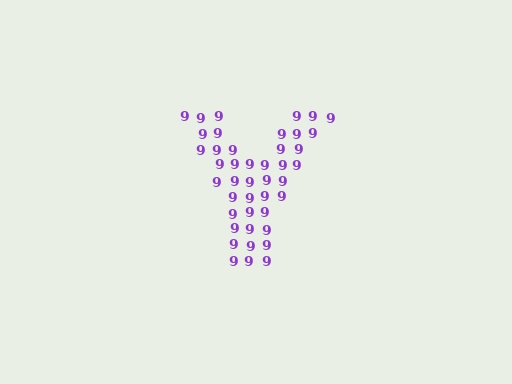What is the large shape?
The large shape is the letter Y.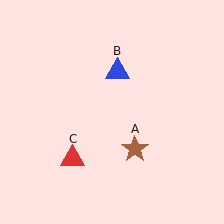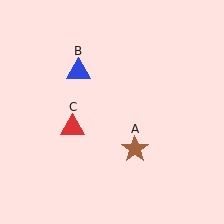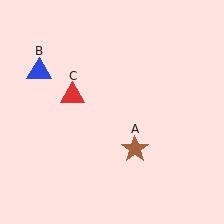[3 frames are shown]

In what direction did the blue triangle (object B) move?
The blue triangle (object B) moved left.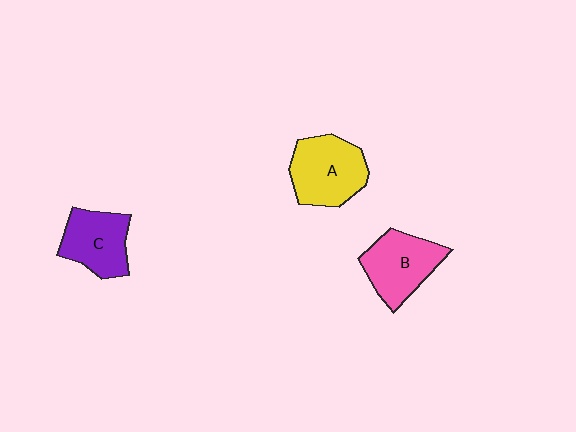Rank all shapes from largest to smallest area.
From largest to smallest: A (yellow), B (pink), C (purple).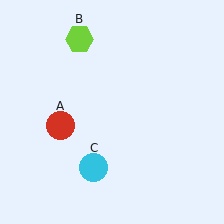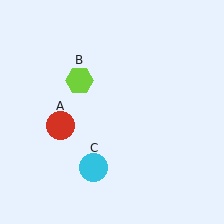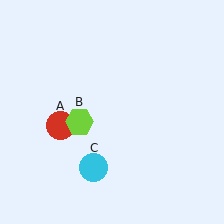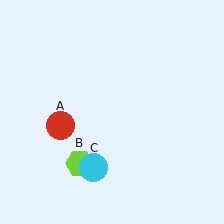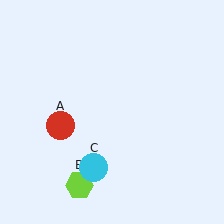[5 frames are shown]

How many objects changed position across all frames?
1 object changed position: lime hexagon (object B).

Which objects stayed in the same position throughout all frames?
Red circle (object A) and cyan circle (object C) remained stationary.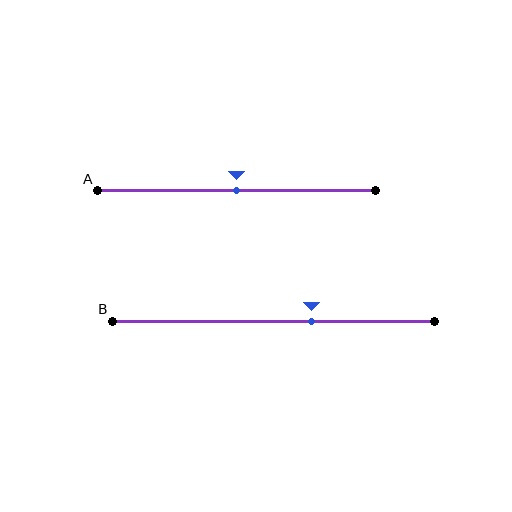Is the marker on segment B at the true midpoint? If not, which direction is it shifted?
No, the marker on segment B is shifted to the right by about 12% of the segment length.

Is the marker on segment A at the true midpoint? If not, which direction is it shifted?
Yes, the marker on segment A is at the true midpoint.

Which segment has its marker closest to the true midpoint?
Segment A has its marker closest to the true midpoint.